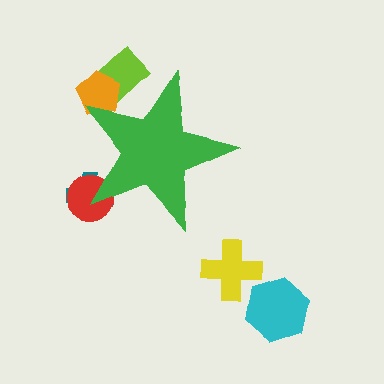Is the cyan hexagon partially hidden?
No, the cyan hexagon is fully visible.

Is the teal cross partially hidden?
Yes, the teal cross is partially hidden behind the green star.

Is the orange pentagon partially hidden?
Yes, the orange pentagon is partially hidden behind the green star.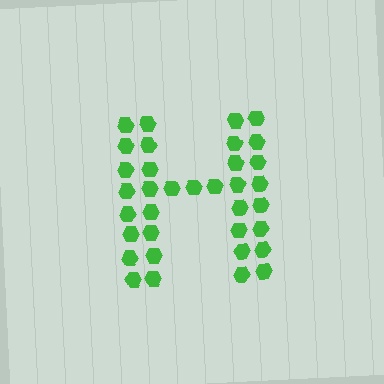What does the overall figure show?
The overall figure shows the letter H.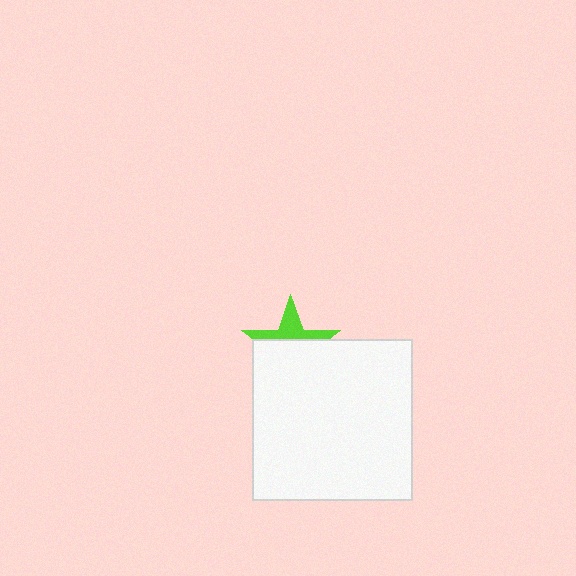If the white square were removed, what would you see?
You would see the complete lime star.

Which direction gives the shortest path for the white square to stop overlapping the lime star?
Moving down gives the shortest separation.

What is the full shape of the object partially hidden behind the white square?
The partially hidden object is a lime star.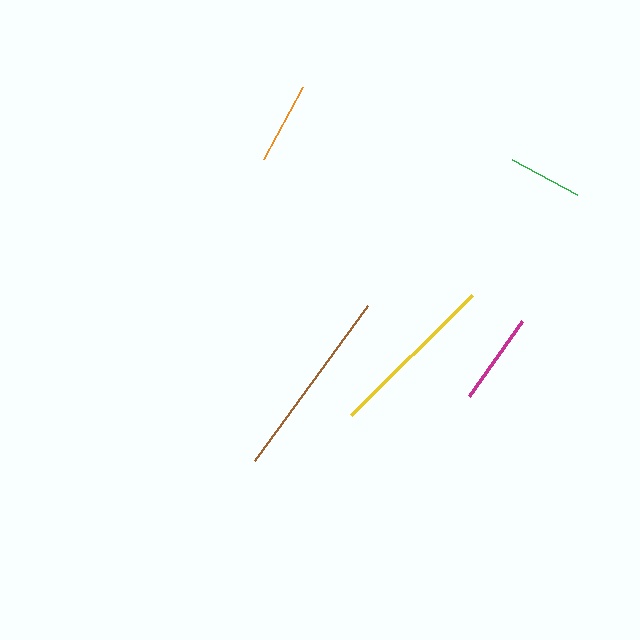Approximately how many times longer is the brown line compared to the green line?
The brown line is approximately 2.6 times the length of the green line.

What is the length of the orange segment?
The orange segment is approximately 83 pixels long.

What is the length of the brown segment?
The brown segment is approximately 192 pixels long.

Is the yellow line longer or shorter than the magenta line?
The yellow line is longer than the magenta line.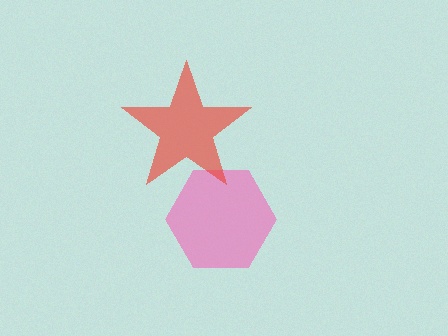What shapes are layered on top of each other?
The layered shapes are: a pink hexagon, a red star.